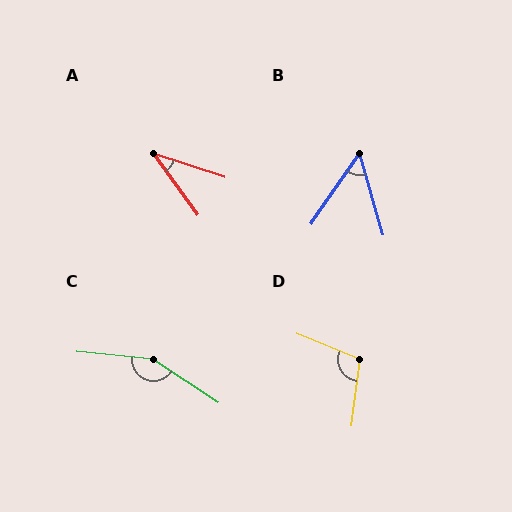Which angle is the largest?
C, at approximately 152 degrees.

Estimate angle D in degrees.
Approximately 105 degrees.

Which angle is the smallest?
A, at approximately 36 degrees.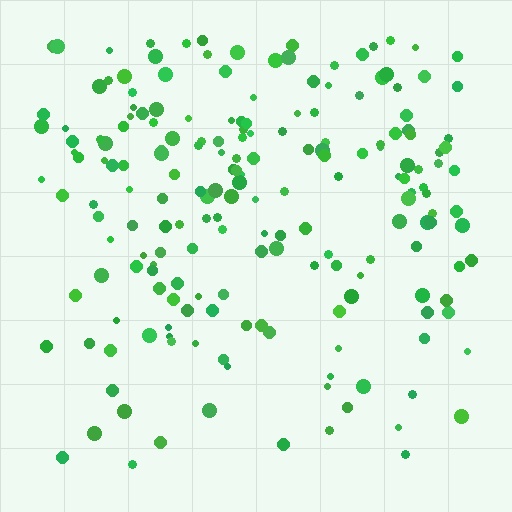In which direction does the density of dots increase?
From bottom to top, with the top side densest.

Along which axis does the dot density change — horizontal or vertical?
Vertical.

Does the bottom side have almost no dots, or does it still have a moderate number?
Still a moderate number, just noticeably fewer than the top.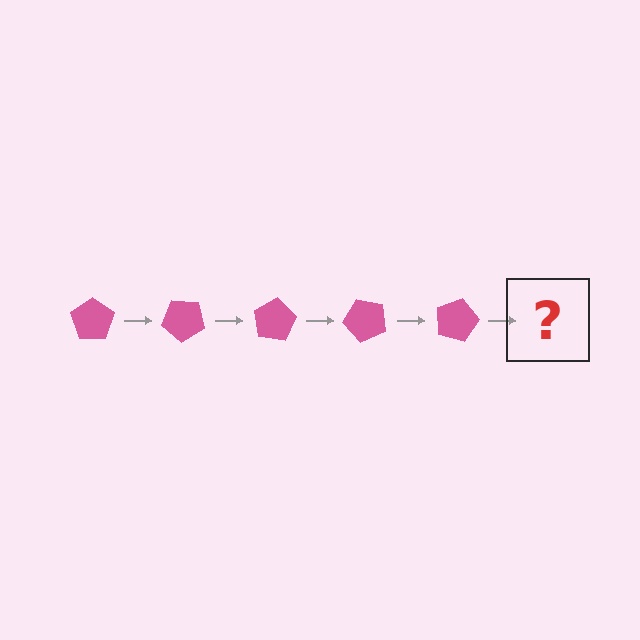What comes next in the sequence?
The next element should be a pink pentagon rotated 200 degrees.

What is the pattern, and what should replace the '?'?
The pattern is that the pentagon rotates 40 degrees each step. The '?' should be a pink pentagon rotated 200 degrees.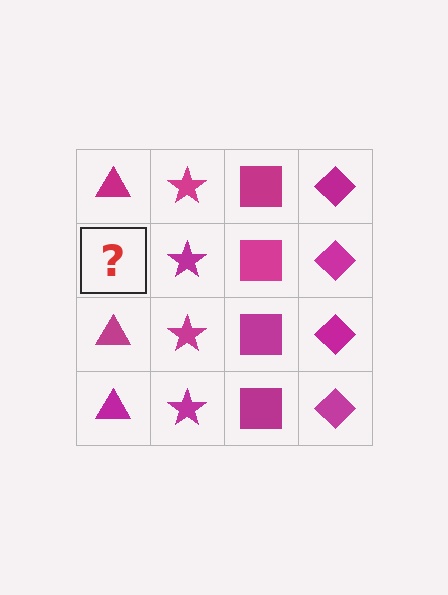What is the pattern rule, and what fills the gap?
The rule is that each column has a consistent shape. The gap should be filled with a magenta triangle.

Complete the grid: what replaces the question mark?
The question mark should be replaced with a magenta triangle.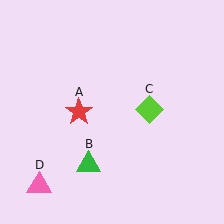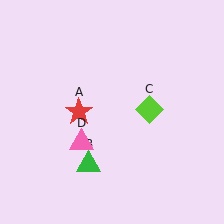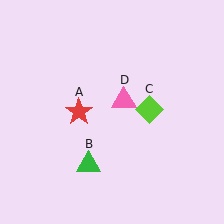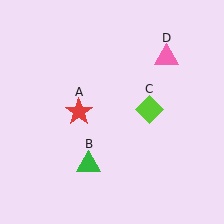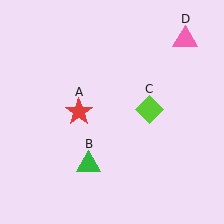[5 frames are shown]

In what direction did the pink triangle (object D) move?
The pink triangle (object D) moved up and to the right.